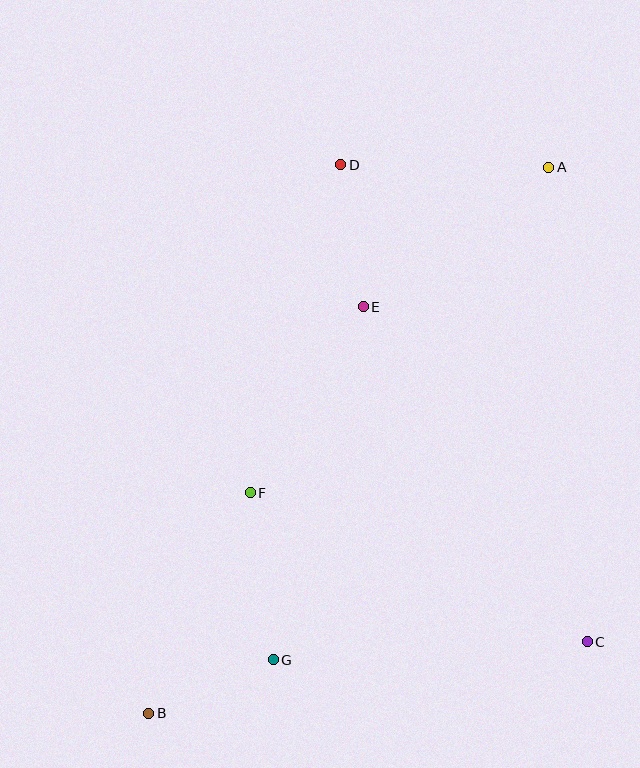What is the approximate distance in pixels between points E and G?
The distance between E and G is approximately 365 pixels.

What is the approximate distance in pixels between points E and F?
The distance between E and F is approximately 218 pixels.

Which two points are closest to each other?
Points B and G are closest to each other.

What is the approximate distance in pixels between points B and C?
The distance between B and C is approximately 444 pixels.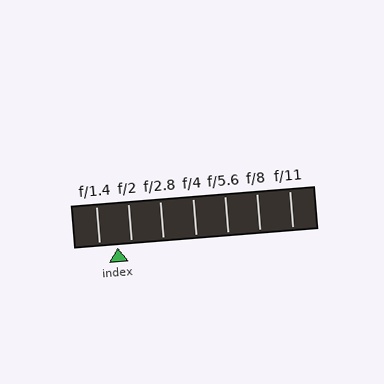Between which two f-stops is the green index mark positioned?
The index mark is between f/1.4 and f/2.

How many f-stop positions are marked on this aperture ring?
There are 7 f-stop positions marked.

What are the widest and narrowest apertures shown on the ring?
The widest aperture shown is f/1.4 and the narrowest is f/11.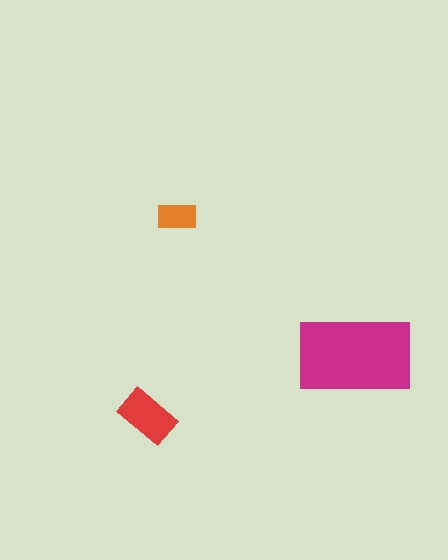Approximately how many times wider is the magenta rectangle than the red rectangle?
About 2 times wider.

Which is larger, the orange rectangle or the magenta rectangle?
The magenta one.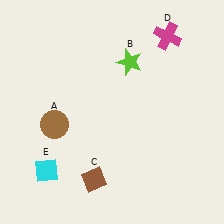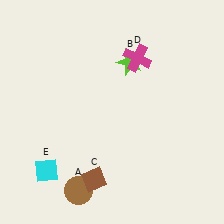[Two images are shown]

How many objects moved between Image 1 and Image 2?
2 objects moved between the two images.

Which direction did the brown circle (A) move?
The brown circle (A) moved down.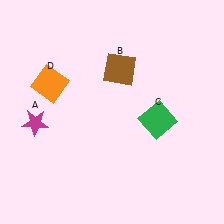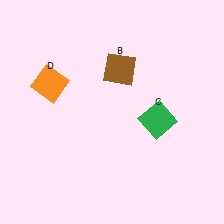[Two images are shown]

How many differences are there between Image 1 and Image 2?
There is 1 difference between the two images.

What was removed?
The magenta star (A) was removed in Image 2.